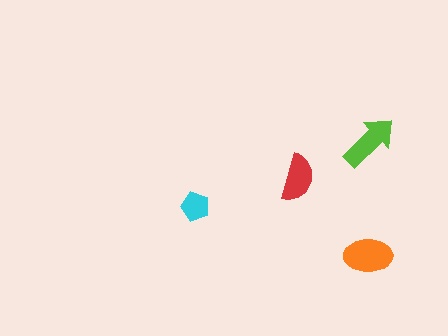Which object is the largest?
The orange ellipse.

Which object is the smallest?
The cyan pentagon.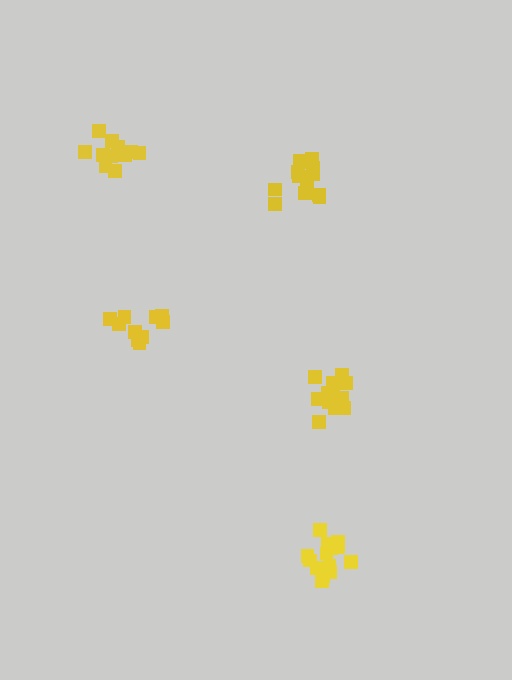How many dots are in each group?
Group 1: 13 dots, Group 2: 10 dots, Group 3: 11 dots, Group 4: 13 dots, Group 5: 16 dots (63 total).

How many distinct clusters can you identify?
There are 5 distinct clusters.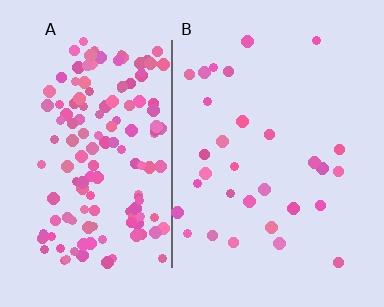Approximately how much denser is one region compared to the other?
Approximately 5.0× — region A over region B.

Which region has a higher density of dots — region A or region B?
A (the left).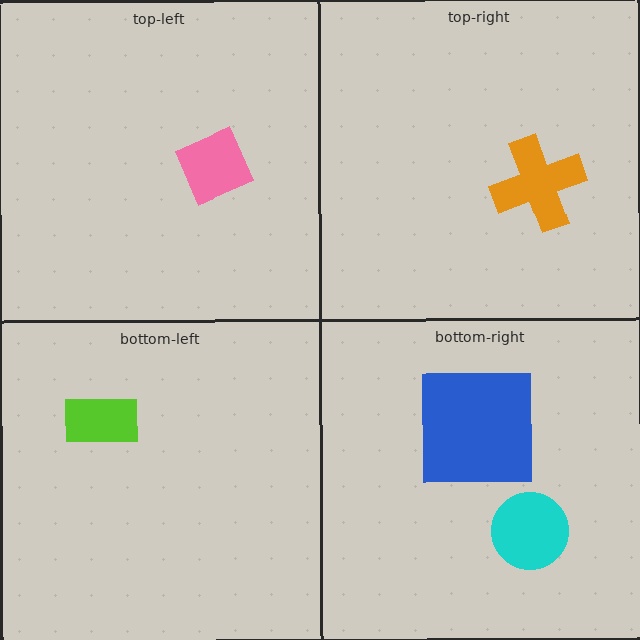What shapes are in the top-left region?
The pink diamond.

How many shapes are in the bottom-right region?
2.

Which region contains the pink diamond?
The top-left region.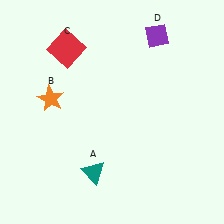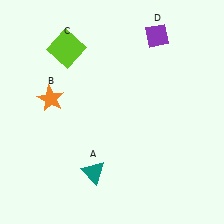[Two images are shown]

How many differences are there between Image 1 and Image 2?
There is 1 difference between the two images.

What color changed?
The square (C) changed from red in Image 1 to lime in Image 2.